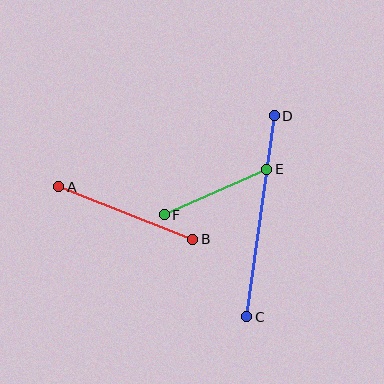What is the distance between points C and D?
The distance is approximately 203 pixels.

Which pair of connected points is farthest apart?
Points C and D are farthest apart.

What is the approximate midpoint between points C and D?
The midpoint is at approximately (261, 216) pixels.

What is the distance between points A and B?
The distance is approximately 144 pixels.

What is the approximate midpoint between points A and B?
The midpoint is at approximately (126, 213) pixels.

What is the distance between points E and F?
The distance is approximately 112 pixels.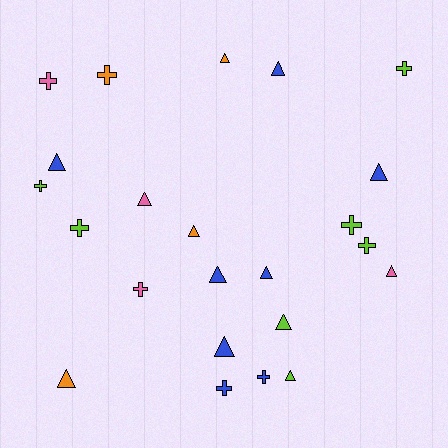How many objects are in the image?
There are 23 objects.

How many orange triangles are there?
There are 3 orange triangles.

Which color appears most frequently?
Blue, with 8 objects.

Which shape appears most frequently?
Triangle, with 13 objects.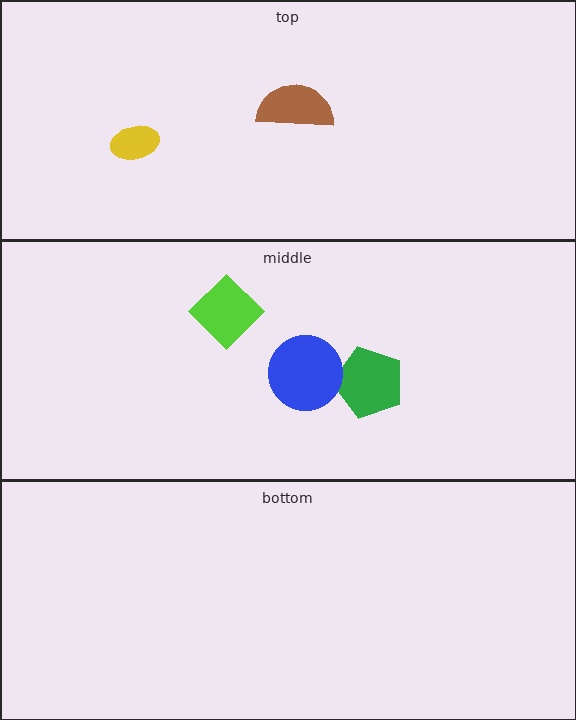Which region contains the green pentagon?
The middle region.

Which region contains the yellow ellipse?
The top region.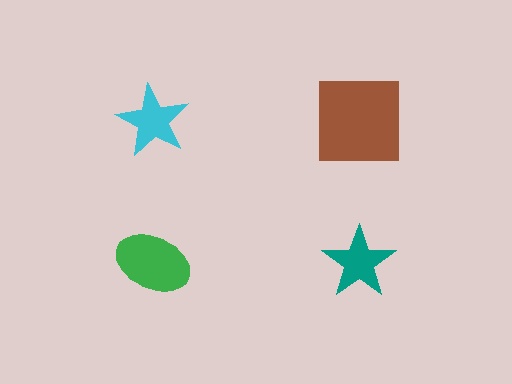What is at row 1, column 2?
A brown square.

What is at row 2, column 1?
A green ellipse.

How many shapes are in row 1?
2 shapes.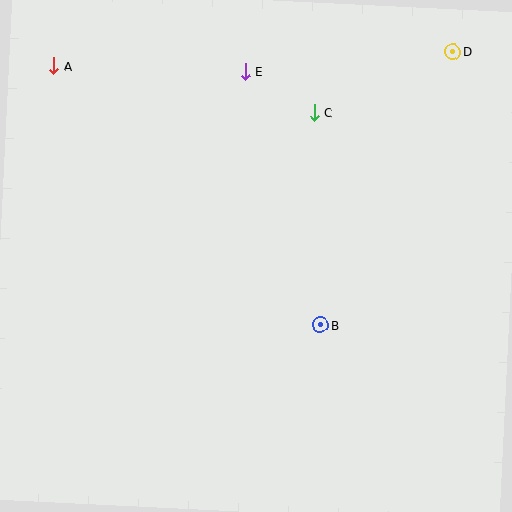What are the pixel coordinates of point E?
Point E is at (245, 71).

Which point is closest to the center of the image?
Point B at (320, 325) is closest to the center.